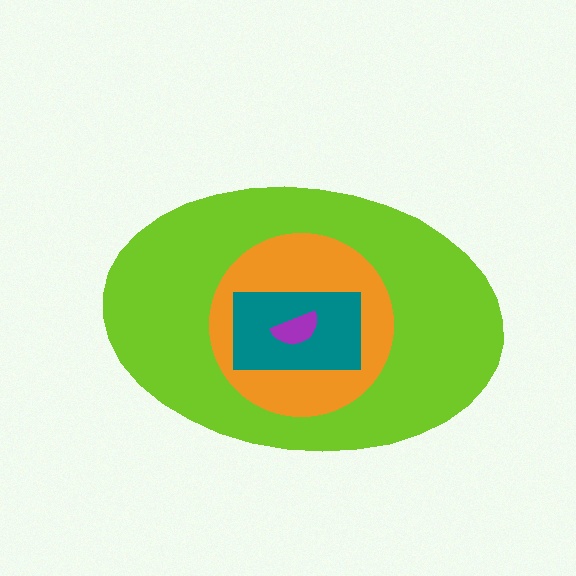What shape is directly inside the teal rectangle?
The purple semicircle.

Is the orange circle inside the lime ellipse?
Yes.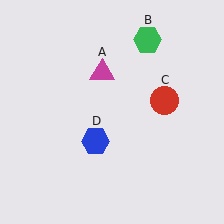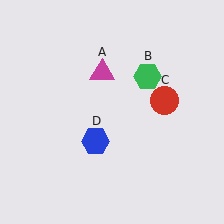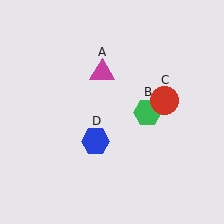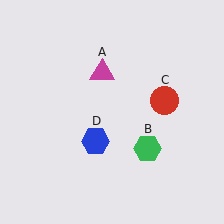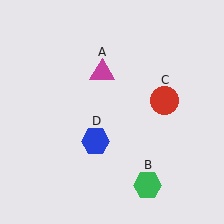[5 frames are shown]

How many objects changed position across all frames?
1 object changed position: green hexagon (object B).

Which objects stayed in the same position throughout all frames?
Magenta triangle (object A) and red circle (object C) and blue hexagon (object D) remained stationary.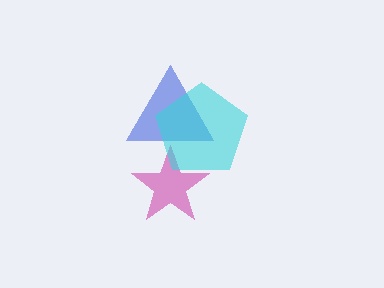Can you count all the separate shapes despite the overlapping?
Yes, there are 3 separate shapes.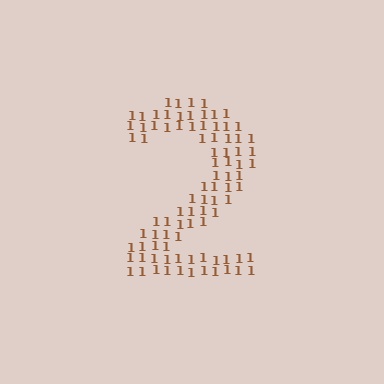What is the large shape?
The large shape is the digit 2.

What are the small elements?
The small elements are digit 1's.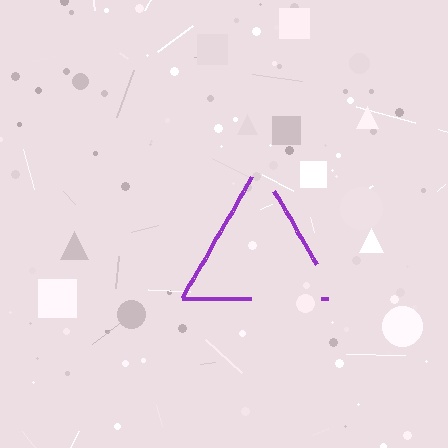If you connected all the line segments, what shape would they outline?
They would outline a triangle.